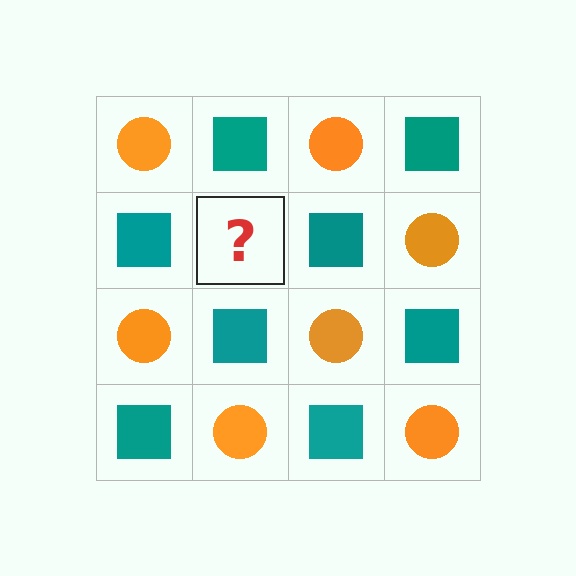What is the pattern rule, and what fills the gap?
The rule is that it alternates orange circle and teal square in a checkerboard pattern. The gap should be filled with an orange circle.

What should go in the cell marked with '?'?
The missing cell should contain an orange circle.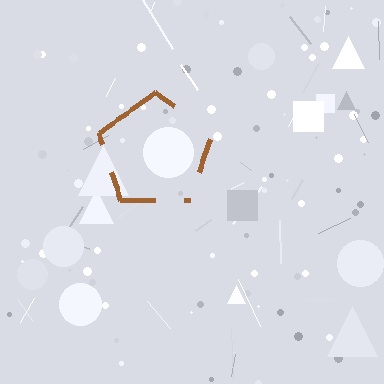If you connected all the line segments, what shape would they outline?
They would outline a pentagon.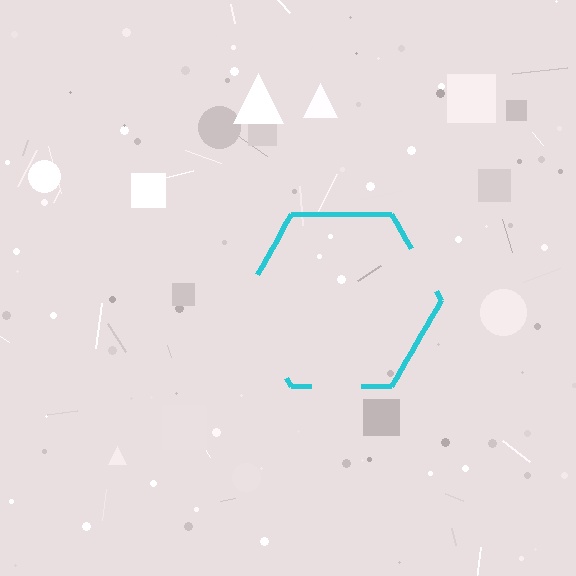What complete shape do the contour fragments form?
The contour fragments form a hexagon.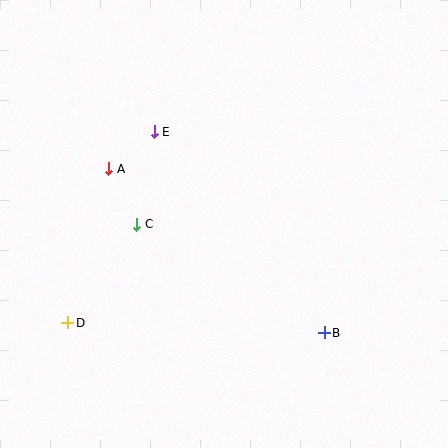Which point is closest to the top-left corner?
Point A is closest to the top-left corner.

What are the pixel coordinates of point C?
Point C is at (137, 224).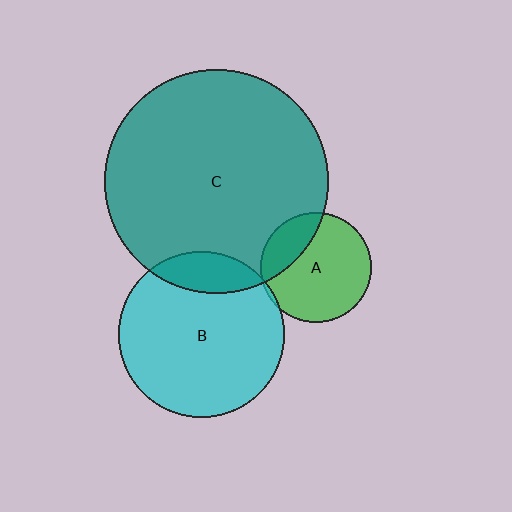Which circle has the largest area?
Circle C (teal).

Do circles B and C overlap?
Yes.